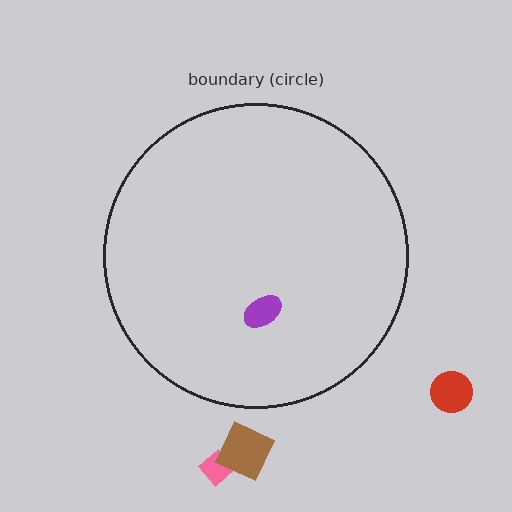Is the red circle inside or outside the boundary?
Outside.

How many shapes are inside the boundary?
1 inside, 3 outside.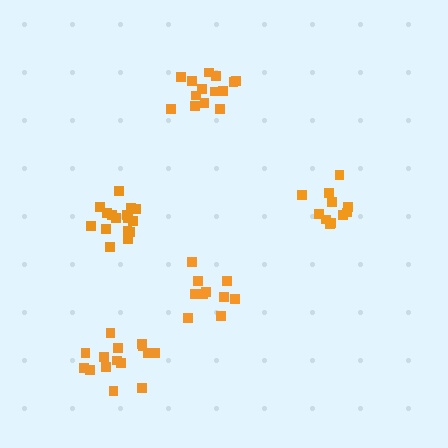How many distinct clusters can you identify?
There are 5 distinct clusters.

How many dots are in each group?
Group 1: 15 dots, Group 2: 14 dots, Group 3: 16 dots, Group 4: 10 dots, Group 5: 11 dots (66 total).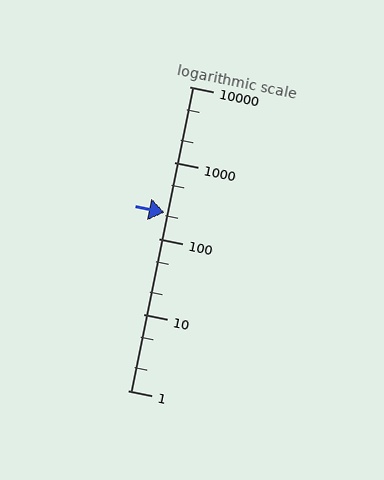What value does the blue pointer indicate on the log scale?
The pointer indicates approximately 220.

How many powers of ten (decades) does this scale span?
The scale spans 4 decades, from 1 to 10000.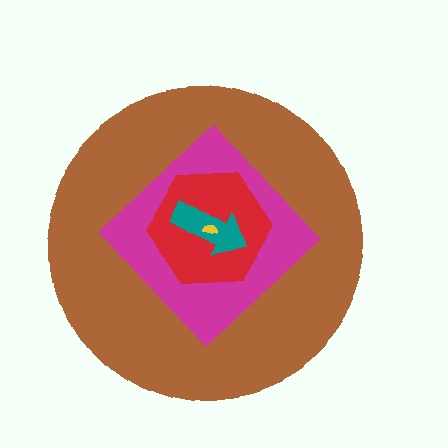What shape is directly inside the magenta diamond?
The red hexagon.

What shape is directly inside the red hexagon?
The teal arrow.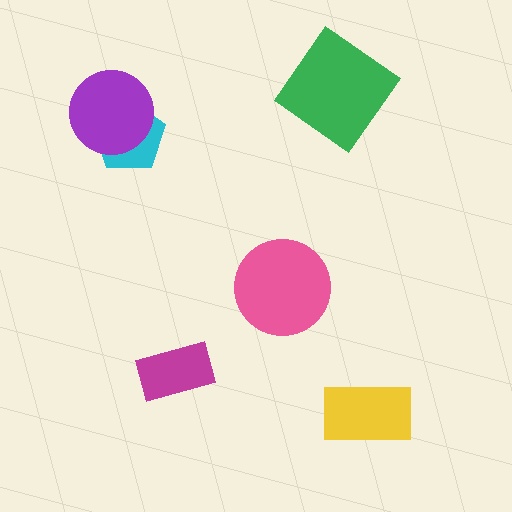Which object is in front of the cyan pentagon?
The purple circle is in front of the cyan pentagon.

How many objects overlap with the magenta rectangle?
0 objects overlap with the magenta rectangle.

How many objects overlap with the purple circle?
1 object overlaps with the purple circle.